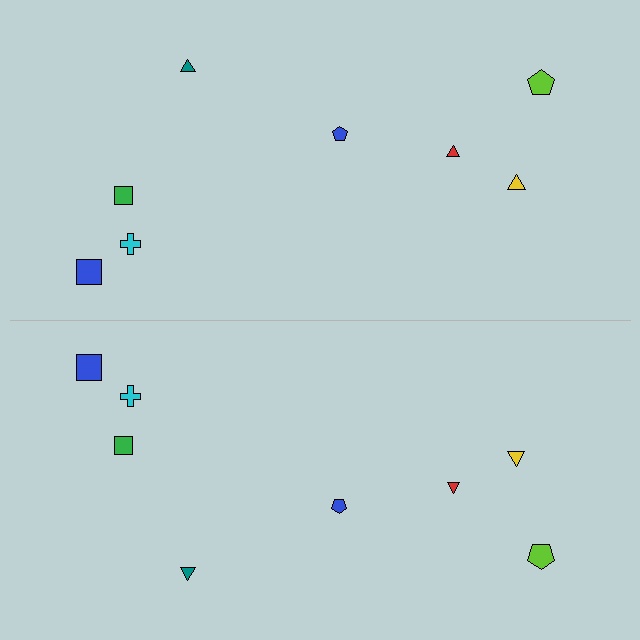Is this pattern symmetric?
Yes, this pattern has bilateral (reflection) symmetry.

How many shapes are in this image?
There are 16 shapes in this image.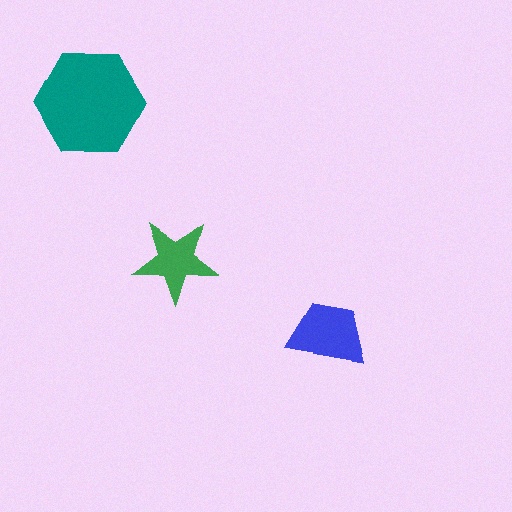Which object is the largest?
The teal hexagon.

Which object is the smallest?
The green star.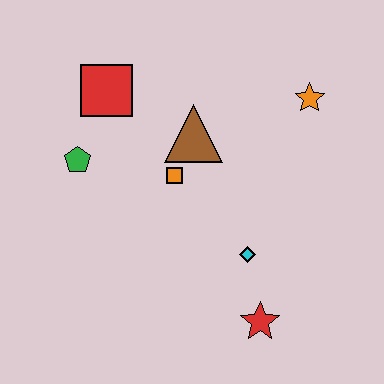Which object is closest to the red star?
The cyan diamond is closest to the red star.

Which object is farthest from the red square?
The red star is farthest from the red square.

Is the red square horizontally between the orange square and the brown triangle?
No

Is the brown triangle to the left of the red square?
No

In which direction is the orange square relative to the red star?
The orange square is above the red star.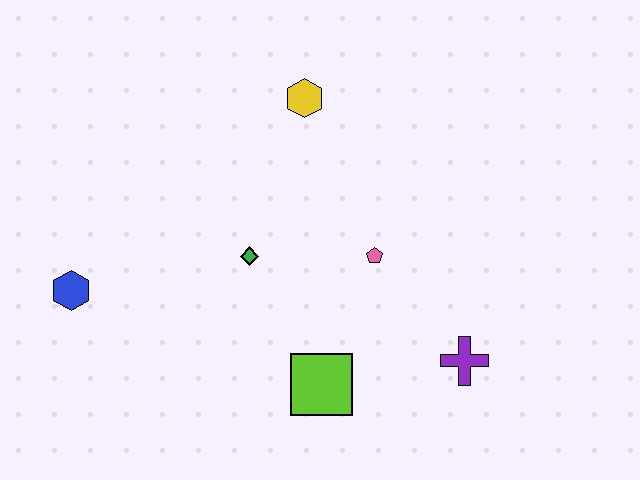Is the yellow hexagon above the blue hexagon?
Yes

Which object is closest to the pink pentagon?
The green diamond is closest to the pink pentagon.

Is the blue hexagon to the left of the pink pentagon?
Yes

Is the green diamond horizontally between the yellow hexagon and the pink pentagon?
No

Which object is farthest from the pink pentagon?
The blue hexagon is farthest from the pink pentagon.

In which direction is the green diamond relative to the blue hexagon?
The green diamond is to the right of the blue hexagon.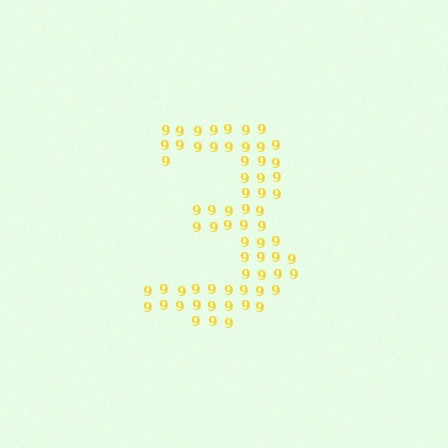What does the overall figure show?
The overall figure shows the digit 3.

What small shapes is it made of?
It is made of small digit 9's.